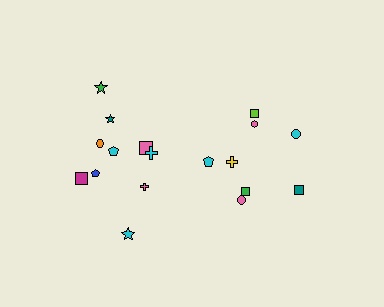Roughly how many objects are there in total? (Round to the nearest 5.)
Roughly 20 objects in total.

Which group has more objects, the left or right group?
The left group.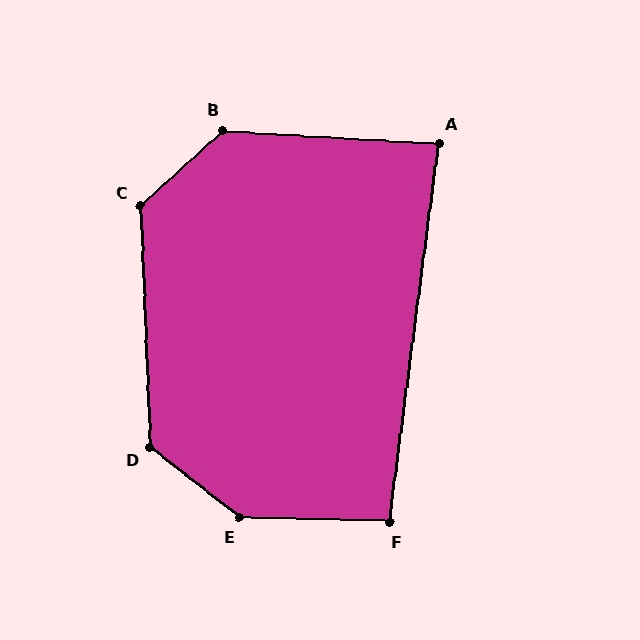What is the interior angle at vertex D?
Approximately 130 degrees (obtuse).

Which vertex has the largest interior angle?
E, at approximately 144 degrees.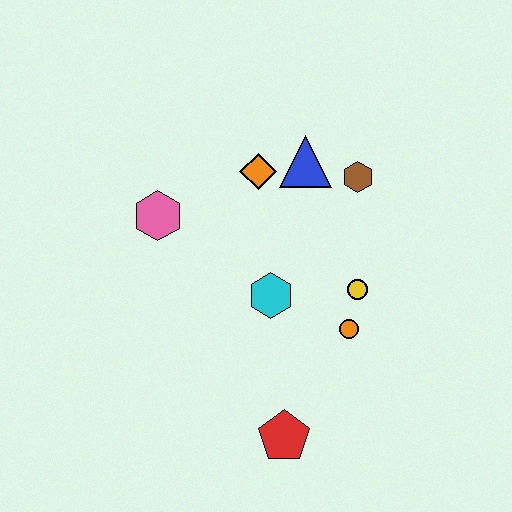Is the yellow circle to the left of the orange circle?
No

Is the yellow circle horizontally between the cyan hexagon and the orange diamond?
No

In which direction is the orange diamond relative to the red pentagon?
The orange diamond is above the red pentagon.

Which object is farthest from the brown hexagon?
The red pentagon is farthest from the brown hexagon.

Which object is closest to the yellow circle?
The orange circle is closest to the yellow circle.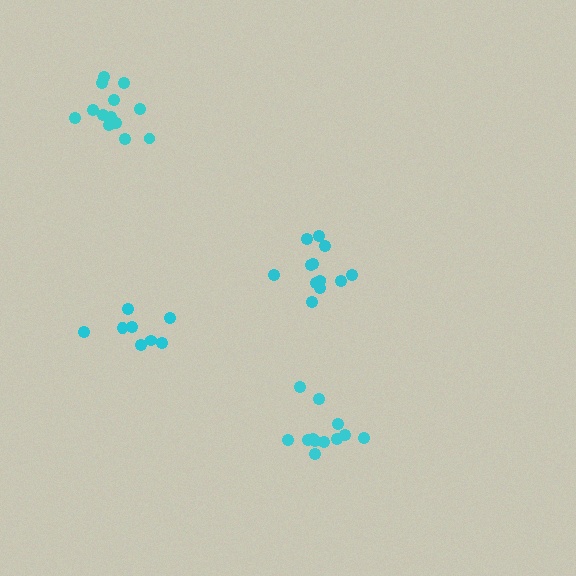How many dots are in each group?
Group 1: 8 dots, Group 2: 12 dots, Group 3: 12 dots, Group 4: 13 dots (45 total).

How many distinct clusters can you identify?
There are 4 distinct clusters.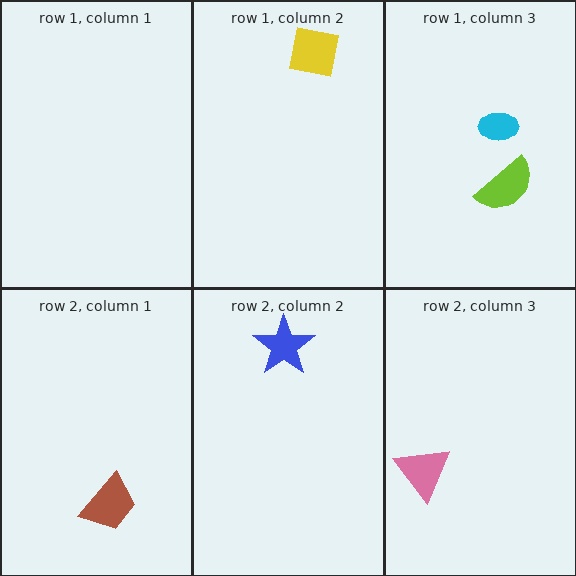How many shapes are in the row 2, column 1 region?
1.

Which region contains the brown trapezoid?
The row 2, column 1 region.